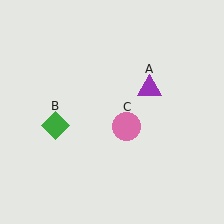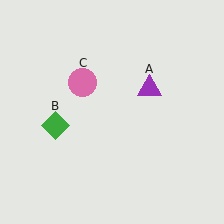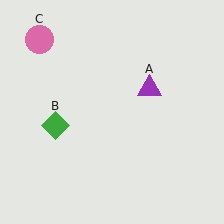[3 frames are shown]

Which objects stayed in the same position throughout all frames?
Purple triangle (object A) and green diamond (object B) remained stationary.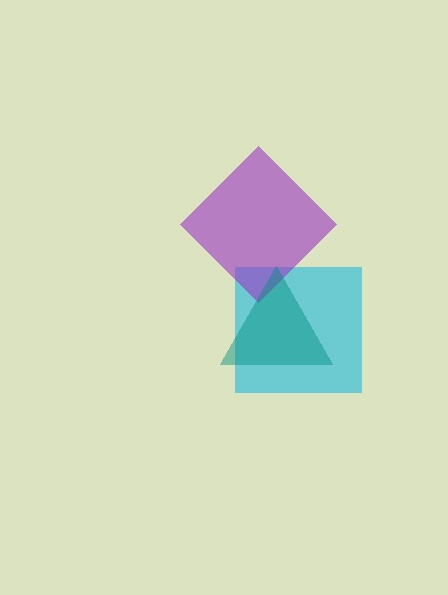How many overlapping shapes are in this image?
There are 3 overlapping shapes in the image.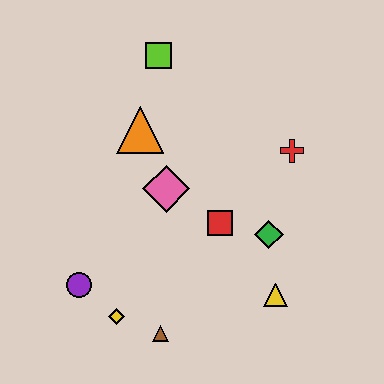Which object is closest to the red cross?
The green diamond is closest to the red cross.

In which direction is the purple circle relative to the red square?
The purple circle is to the left of the red square.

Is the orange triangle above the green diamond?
Yes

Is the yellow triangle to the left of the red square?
No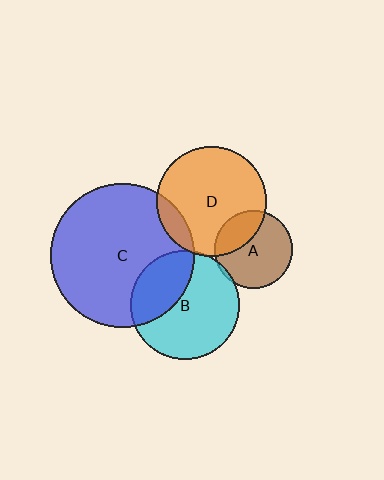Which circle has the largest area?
Circle C (blue).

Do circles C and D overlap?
Yes.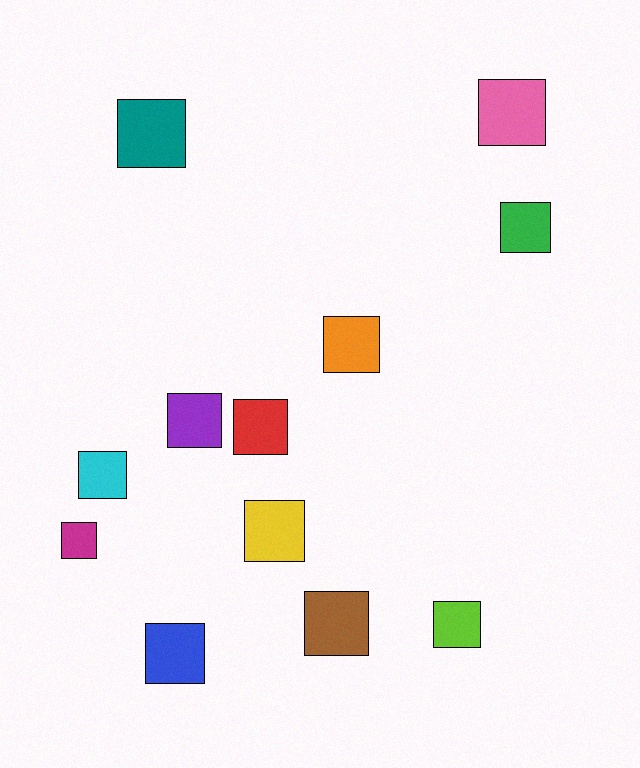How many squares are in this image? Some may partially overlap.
There are 12 squares.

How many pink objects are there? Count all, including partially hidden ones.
There is 1 pink object.